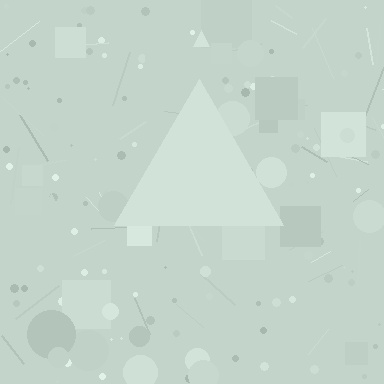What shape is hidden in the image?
A triangle is hidden in the image.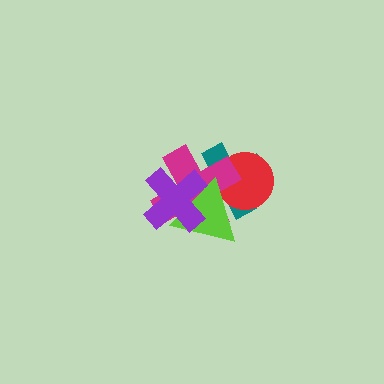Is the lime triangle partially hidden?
Yes, it is partially covered by another shape.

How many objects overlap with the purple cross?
3 objects overlap with the purple cross.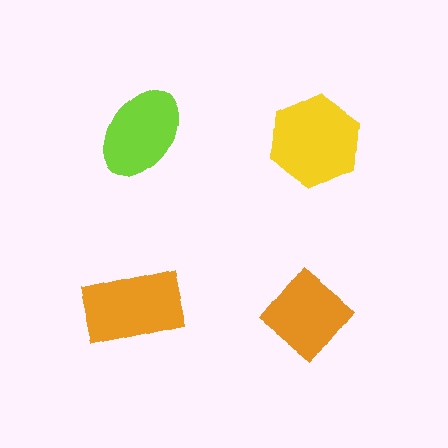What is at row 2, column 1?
An orange rectangle.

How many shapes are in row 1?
2 shapes.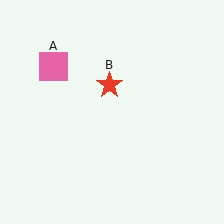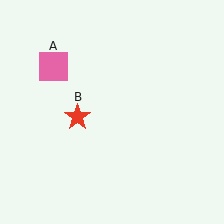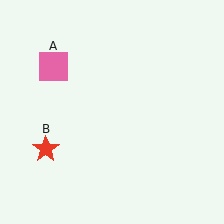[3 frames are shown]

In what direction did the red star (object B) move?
The red star (object B) moved down and to the left.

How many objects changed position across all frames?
1 object changed position: red star (object B).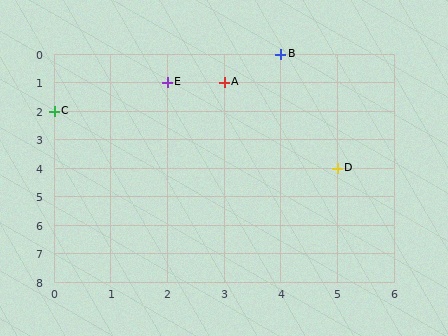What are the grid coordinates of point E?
Point E is at grid coordinates (2, 1).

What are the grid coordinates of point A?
Point A is at grid coordinates (3, 1).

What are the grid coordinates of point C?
Point C is at grid coordinates (0, 2).